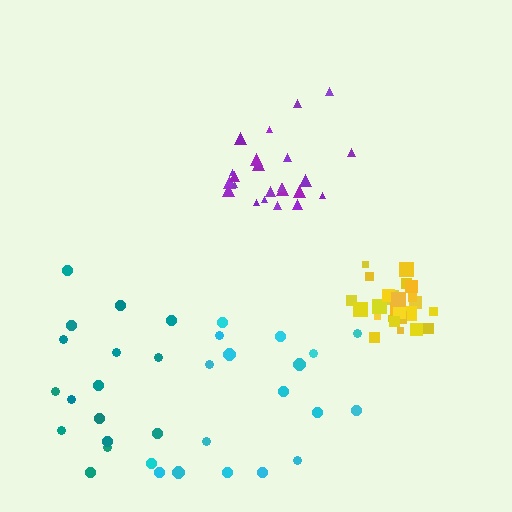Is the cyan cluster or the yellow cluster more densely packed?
Yellow.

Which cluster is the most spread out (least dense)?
Cyan.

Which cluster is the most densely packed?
Yellow.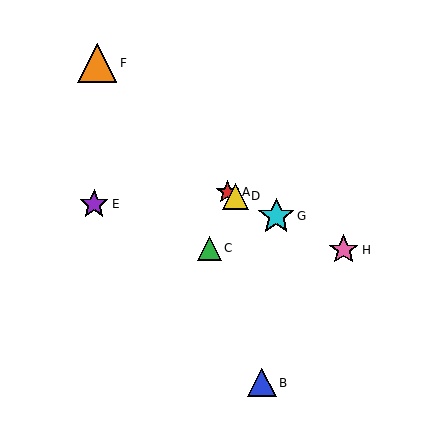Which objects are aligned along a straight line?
Objects A, D, G, H are aligned along a straight line.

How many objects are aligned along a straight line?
4 objects (A, D, G, H) are aligned along a straight line.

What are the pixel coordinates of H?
Object H is at (344, 250).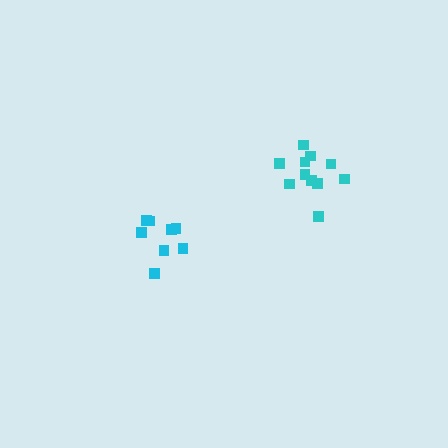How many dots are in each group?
Group 1: 8 dots, Group 2: 11 dots (19 total).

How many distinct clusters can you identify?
There are 2 distinct clusters.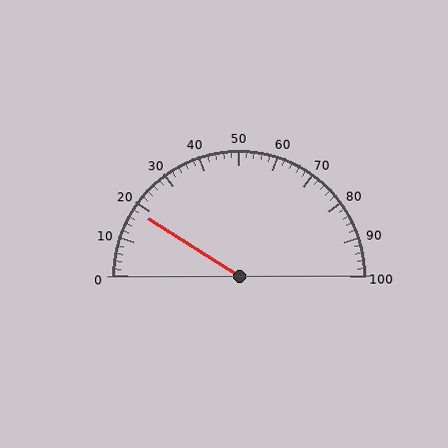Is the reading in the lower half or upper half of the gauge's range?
The reading is in the lower half of the range (0 to 100).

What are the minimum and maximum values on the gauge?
The gauge ranges from 0 to 100.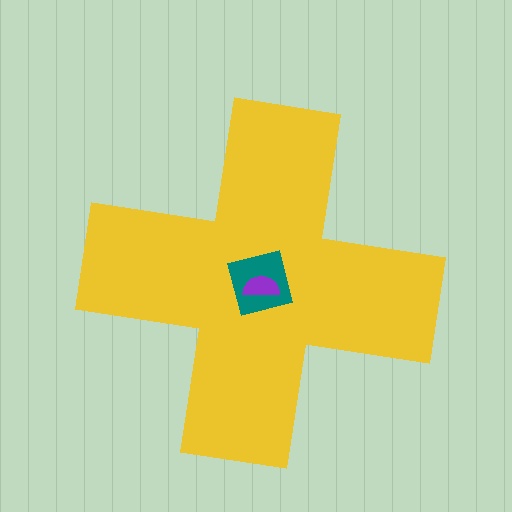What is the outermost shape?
The yellow cross.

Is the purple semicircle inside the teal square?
Yes.